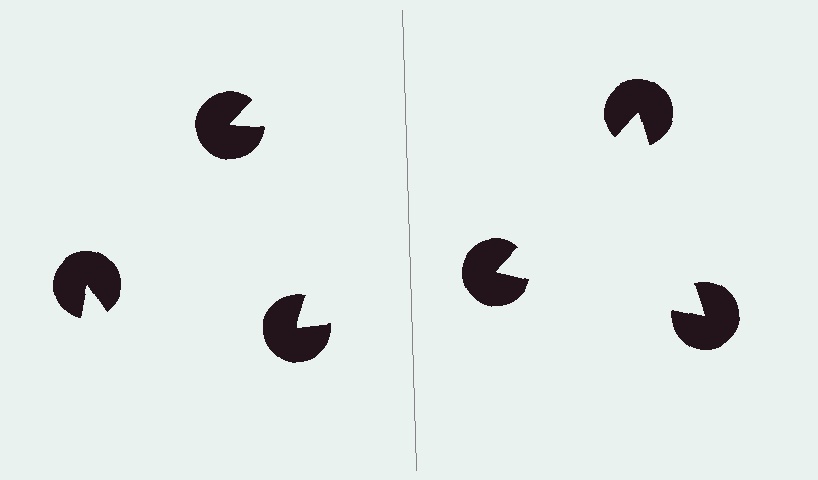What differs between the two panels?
The pac-man discs are positioned identically on both sides; only the wedge orientations differ. On the right they align to a triangle; on the left they are misaligned.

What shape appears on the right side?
An illusory triangle.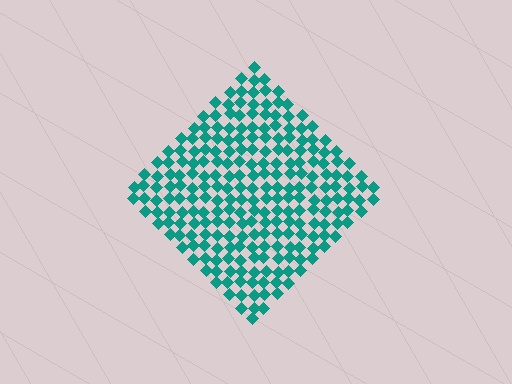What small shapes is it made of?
It is made of small diamonds.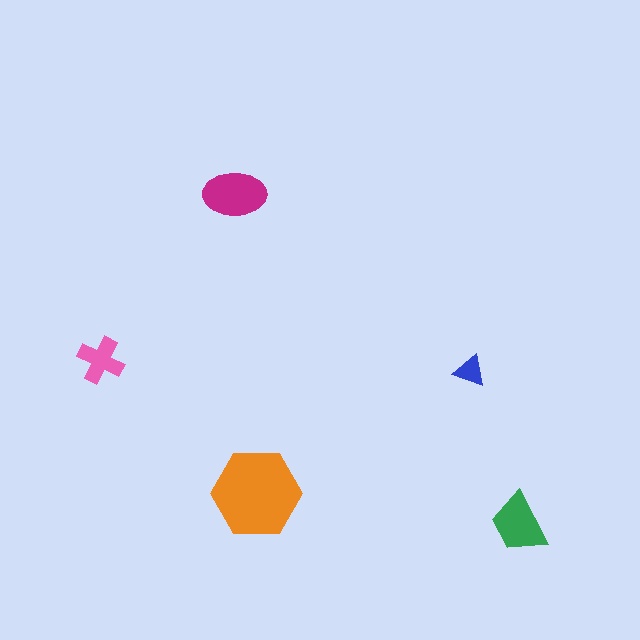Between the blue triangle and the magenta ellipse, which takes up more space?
The magenta ellipse.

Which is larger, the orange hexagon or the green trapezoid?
The orange hexagon.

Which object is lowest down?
The green trapezoid is bottommost.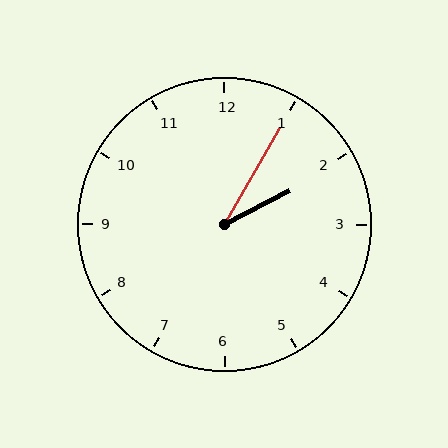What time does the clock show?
2:05.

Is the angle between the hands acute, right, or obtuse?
It is acute.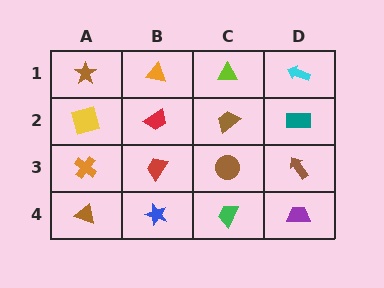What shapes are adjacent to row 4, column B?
A red trapezoid (row 3, column B), a brown triangle (row 4, column A), a green trapezoid (row 4, column C).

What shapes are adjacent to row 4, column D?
A brown arrow (row 3, column D), a green trapezoid (row 4, column C).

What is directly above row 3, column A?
A yellow square.